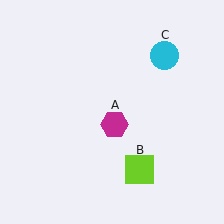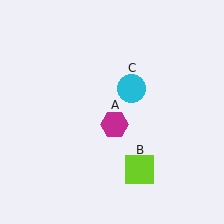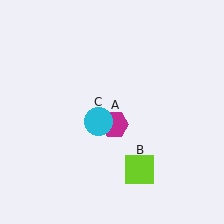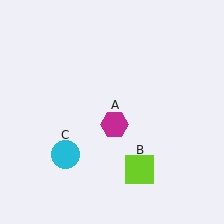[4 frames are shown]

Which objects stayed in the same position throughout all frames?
Magenta hexagon (object A) and lime square (object B) remained stationary.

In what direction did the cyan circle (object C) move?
The cyan circle (object C) moved down and to the left.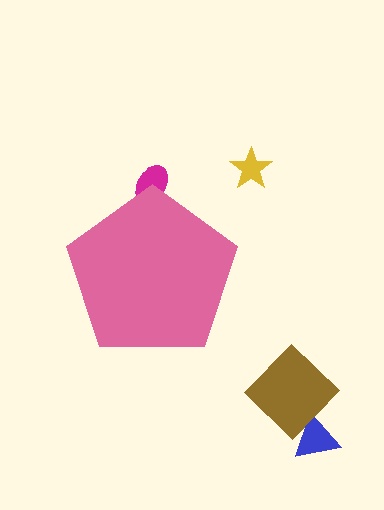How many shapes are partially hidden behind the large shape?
1 shape is partially hidden.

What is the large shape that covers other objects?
A pink pentagon.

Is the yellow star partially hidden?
No, the yellow star is fully visible.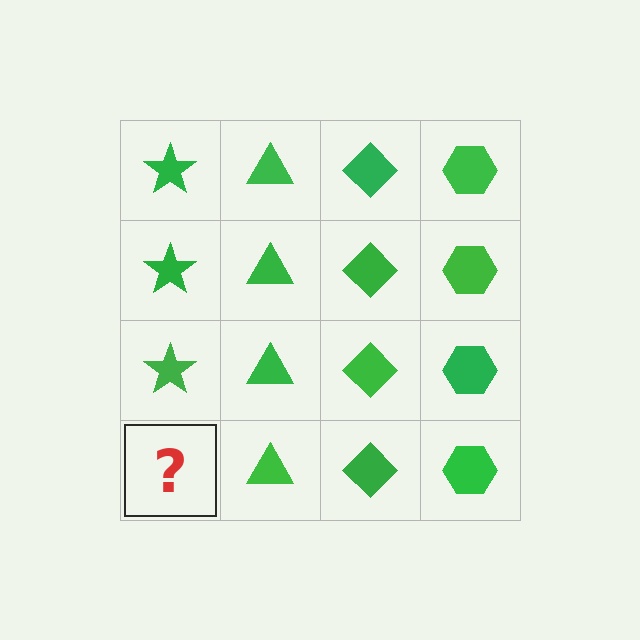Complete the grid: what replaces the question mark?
The question mark should be replaced with a green star.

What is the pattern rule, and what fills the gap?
The rule is that each column has a consistent shape. The gap should be filled with a green star.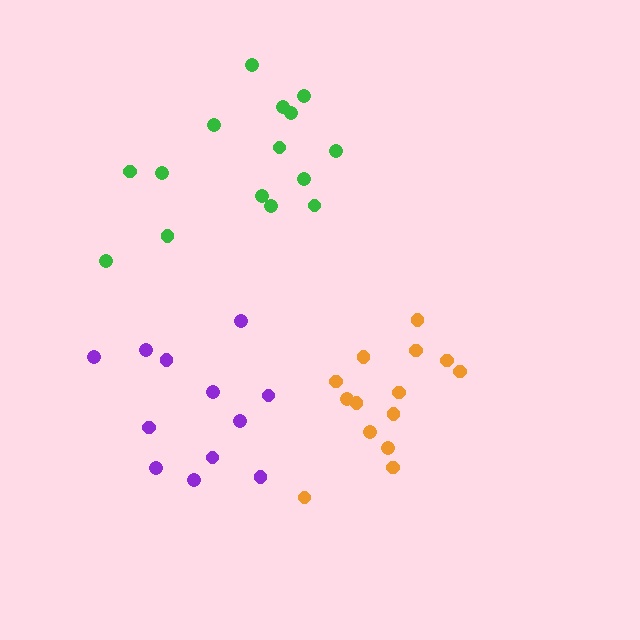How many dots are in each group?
Group 1: 14 dots, Group 2: 15 dots, Group 3: 12 dots (41 total).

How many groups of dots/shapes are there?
There are 3 groups.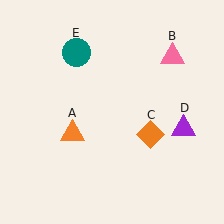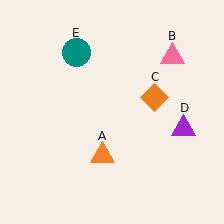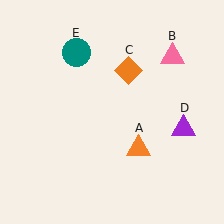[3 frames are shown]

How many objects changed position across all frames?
2 objects changed position: orange triangle (object A), orange diamond (object C).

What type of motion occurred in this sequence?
The orange triangle (object A), orange diamond (object C) rotated counterclockwise around the center of the scene.